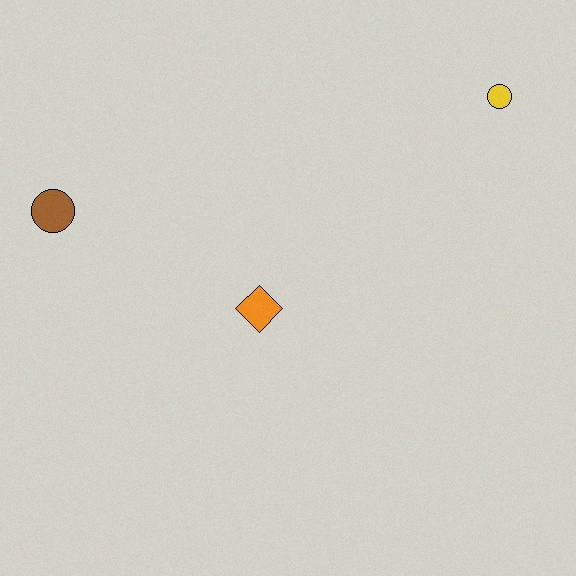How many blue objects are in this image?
There are no blue objects.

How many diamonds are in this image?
There is 1 diamond.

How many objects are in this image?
There are 3 objects.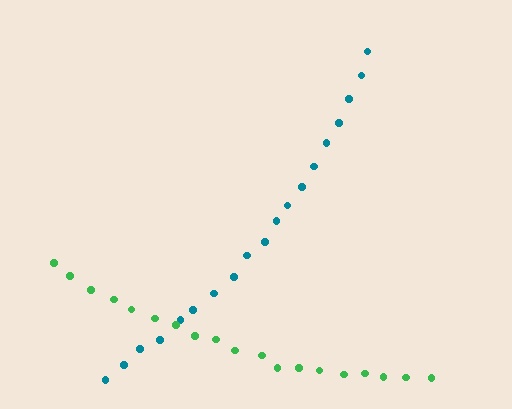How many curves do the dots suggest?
There are 2 distinct paths.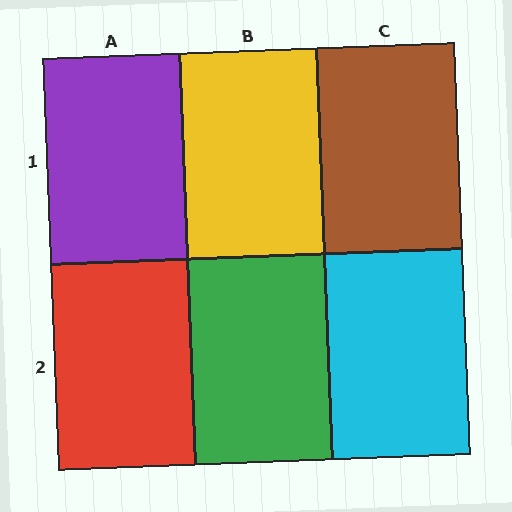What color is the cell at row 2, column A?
Red.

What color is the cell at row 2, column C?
Cyan.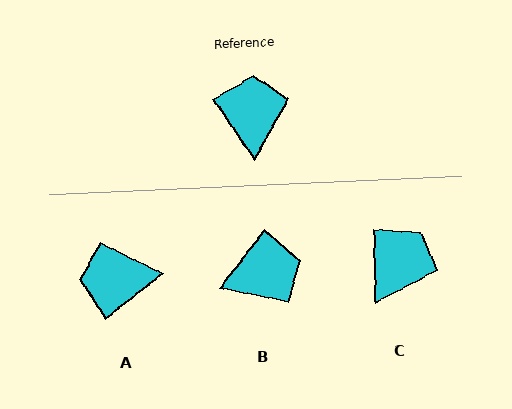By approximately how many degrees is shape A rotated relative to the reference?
Approximately 94 degrees counter-clockwise.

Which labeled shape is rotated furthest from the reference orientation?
A, about 94 degrees away.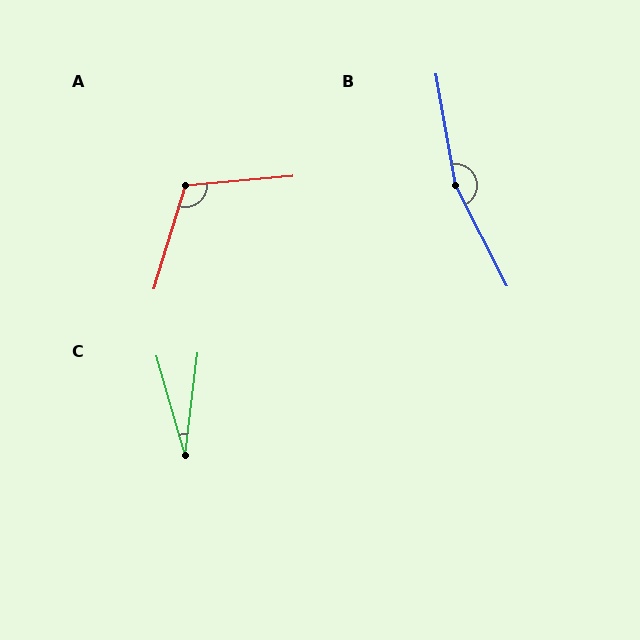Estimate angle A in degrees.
Approximately 112 degrees.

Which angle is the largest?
B, at approximately 163 degrees.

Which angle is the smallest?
C, at approximately 23 degrees.